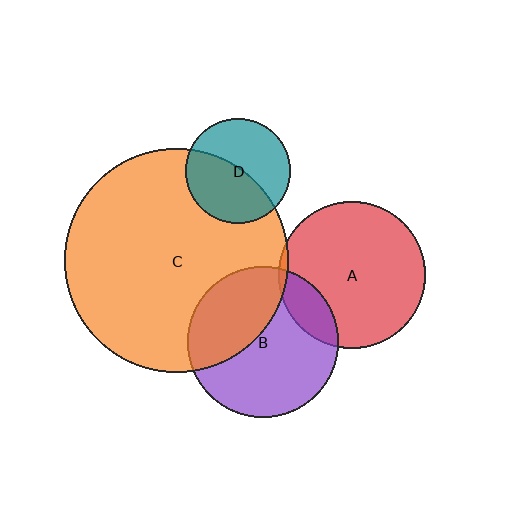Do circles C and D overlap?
Yes.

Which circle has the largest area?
Circle C (orange).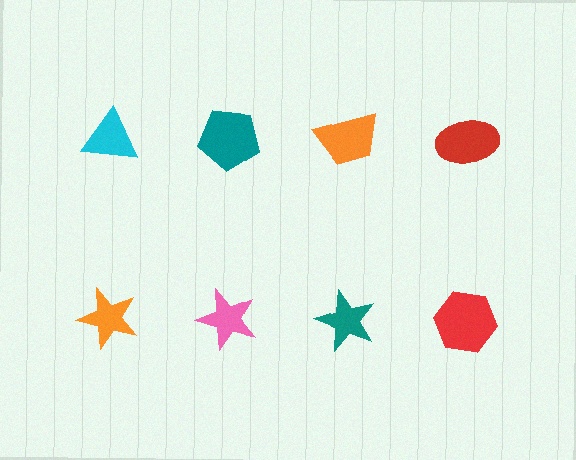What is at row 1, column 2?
A teal pentagon.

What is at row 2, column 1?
An orange star.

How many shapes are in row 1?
4 shapes.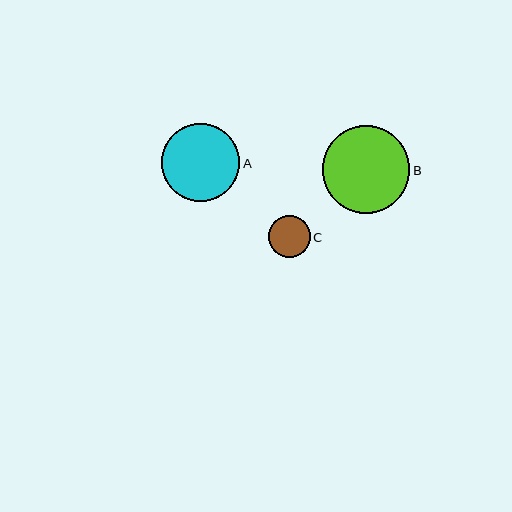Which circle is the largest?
Circle B is the largest with a size of approximately 88 pixels.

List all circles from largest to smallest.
From largest to smallest: B, A, C.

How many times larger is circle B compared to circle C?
Circle B is approximately 2.1 times the size of circle C.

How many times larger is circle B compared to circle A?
Circle B is approximately 1.1 times the size of circle A.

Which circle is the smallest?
Circle C is the smallest with a size of approximately 42 pixels.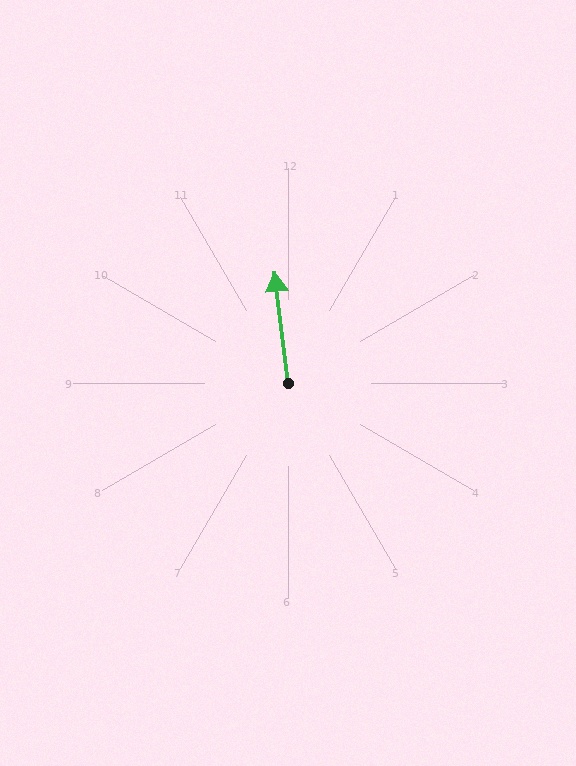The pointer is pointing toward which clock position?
Roughly 12 o'clock.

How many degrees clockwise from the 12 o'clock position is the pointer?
Approximately 353 degrees.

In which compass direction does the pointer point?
North.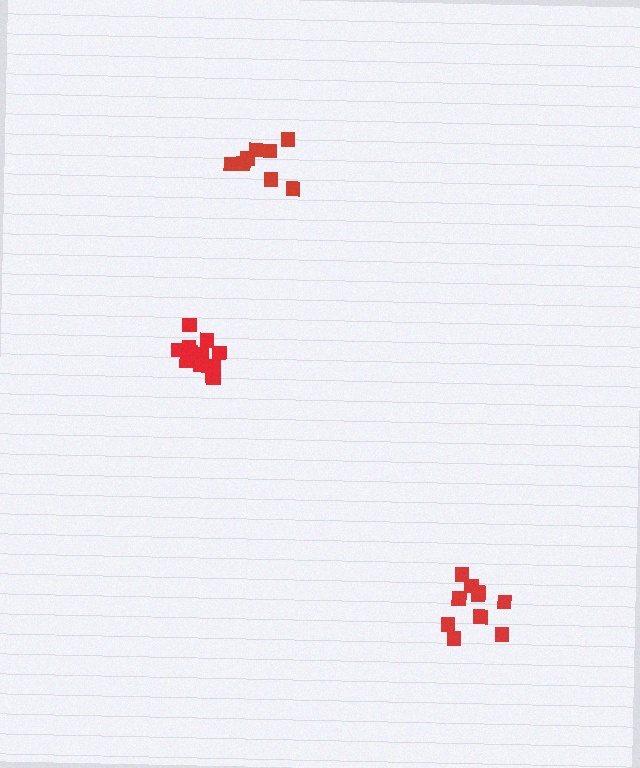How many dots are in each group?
Group 1: 12 dots, Group 2: 10 dots, Group 3: 8 dots (30 total).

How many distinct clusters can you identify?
There are 3 distinct clusters.